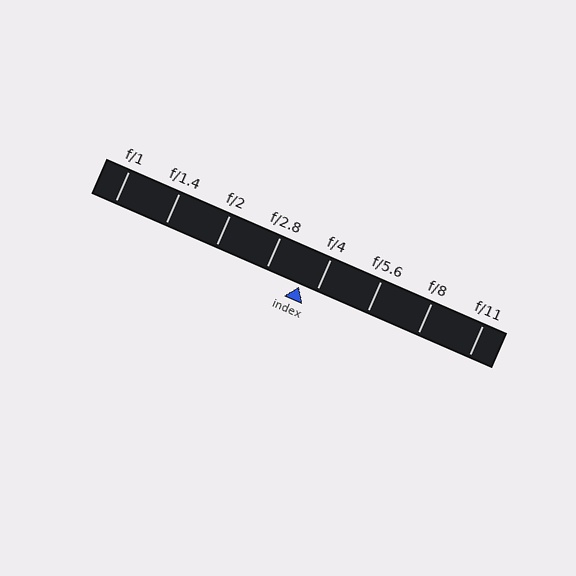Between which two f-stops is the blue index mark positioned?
The index mark is between f/2.8 and f/4.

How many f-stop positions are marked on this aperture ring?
There are 8 f-stop positions marked.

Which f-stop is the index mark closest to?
The index mark is closest to f/4.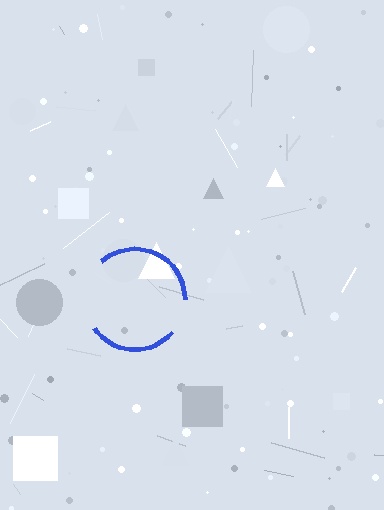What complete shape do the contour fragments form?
The contour fragments form a circle.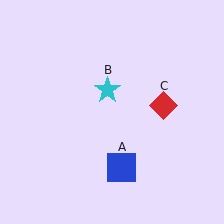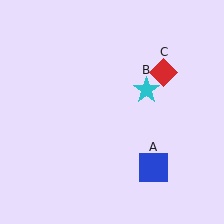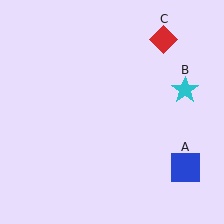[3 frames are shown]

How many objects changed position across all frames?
3 objects changed position: blue square (object A), cyan star (object B), red diamond (object C).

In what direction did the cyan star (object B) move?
The cyan star (object B) moved right.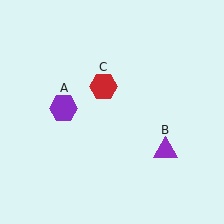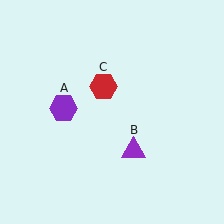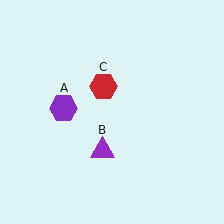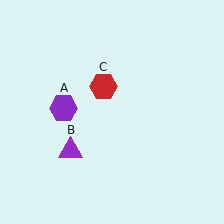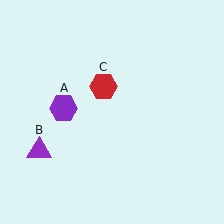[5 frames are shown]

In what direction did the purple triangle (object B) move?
The purple triangle (object B) moved left.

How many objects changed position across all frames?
1 object changed position: purple triangle (object B).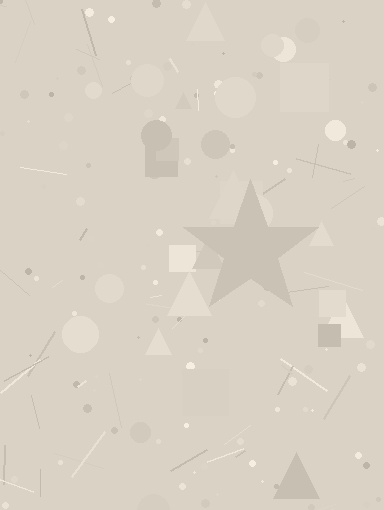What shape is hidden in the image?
A star is hidden in the image.